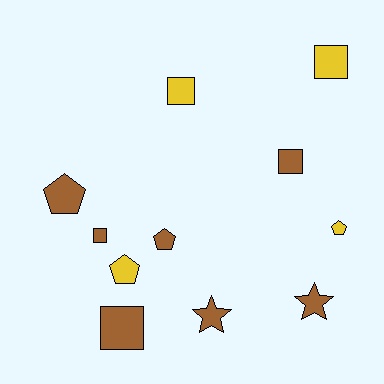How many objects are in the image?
There are 11 objects.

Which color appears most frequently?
Brown, with 7 objects.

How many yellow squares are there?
There are 2 yellow squares.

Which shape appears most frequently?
Square, with 5 objects.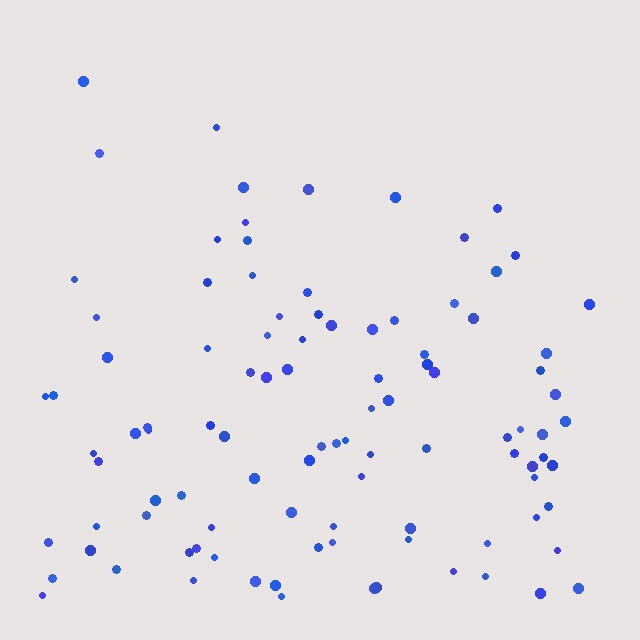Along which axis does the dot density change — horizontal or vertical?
Vertical.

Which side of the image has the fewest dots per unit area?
The top.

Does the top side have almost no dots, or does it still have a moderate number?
Still a moderate number, just noticeably fewer than the bottom.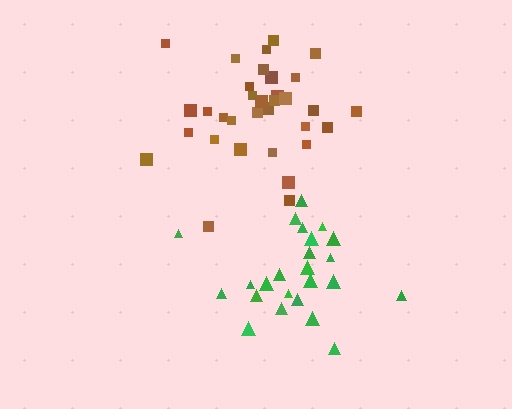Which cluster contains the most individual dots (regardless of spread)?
Brown (33).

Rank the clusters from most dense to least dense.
brown, green.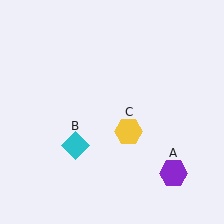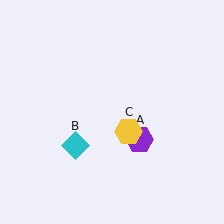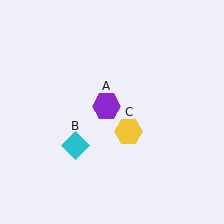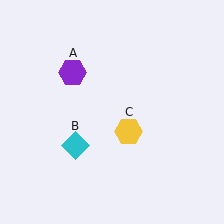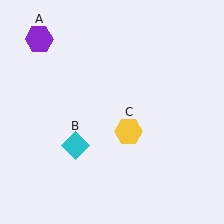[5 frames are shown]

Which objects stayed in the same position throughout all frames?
Cyan diamond (object B) and yellow hexagon (object C) remained stationary.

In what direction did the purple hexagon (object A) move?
The purple hexagon (object A) moved up and to the left.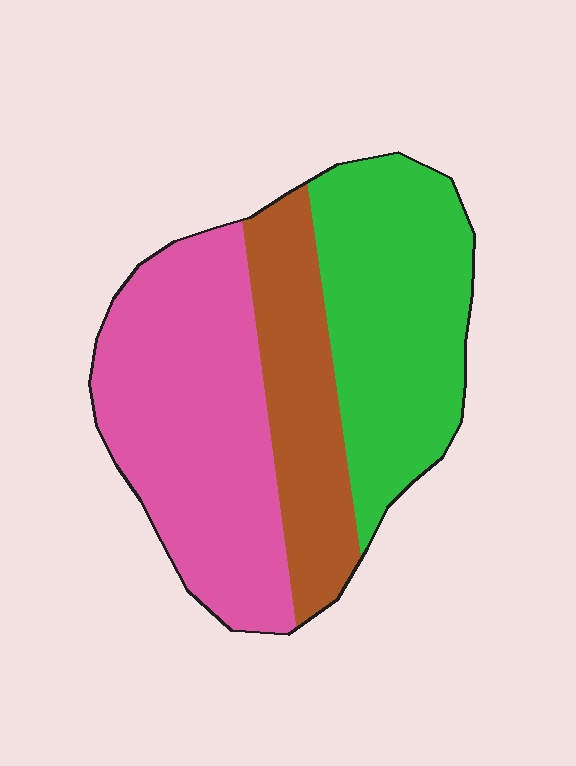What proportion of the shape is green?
Green covers roughly 35% of the shape.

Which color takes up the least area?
Brown, at roughly 25%.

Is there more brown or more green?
Green.